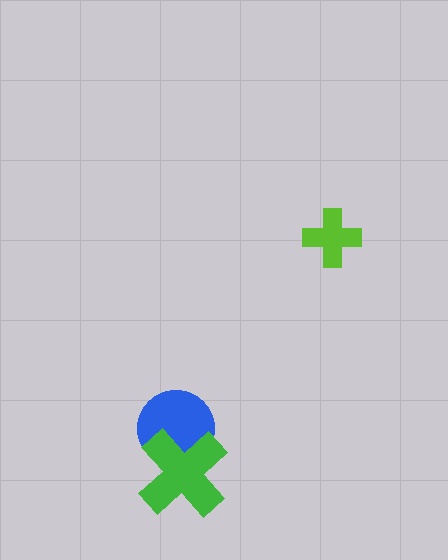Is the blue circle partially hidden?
Yes, it is partially covered by another shape.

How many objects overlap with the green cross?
1 object overlaps with the green cross.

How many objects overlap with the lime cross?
0 objects overlap with the lime cross.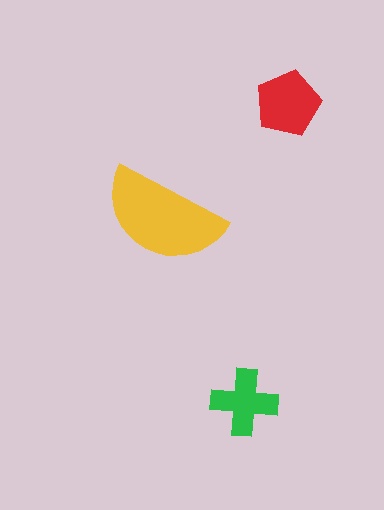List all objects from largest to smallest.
The yellow semicircle, the red pentagon, the green cross.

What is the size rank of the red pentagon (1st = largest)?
2nd.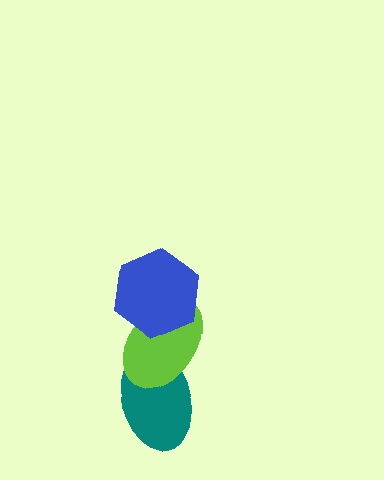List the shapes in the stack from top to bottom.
From top to bottom: the blue hexagon, the lime ellipse, the teal ellipse.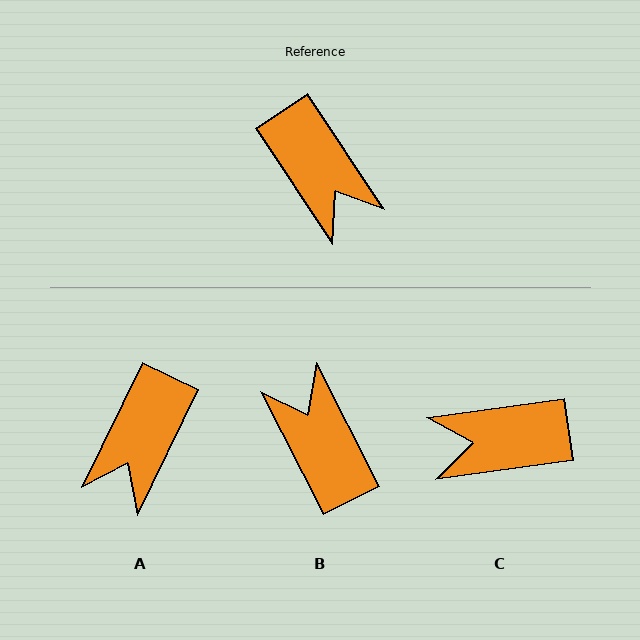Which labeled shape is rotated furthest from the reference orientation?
B, about 173 degrees away.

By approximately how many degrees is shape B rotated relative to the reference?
Approximately 173 degrees counter-clockwise.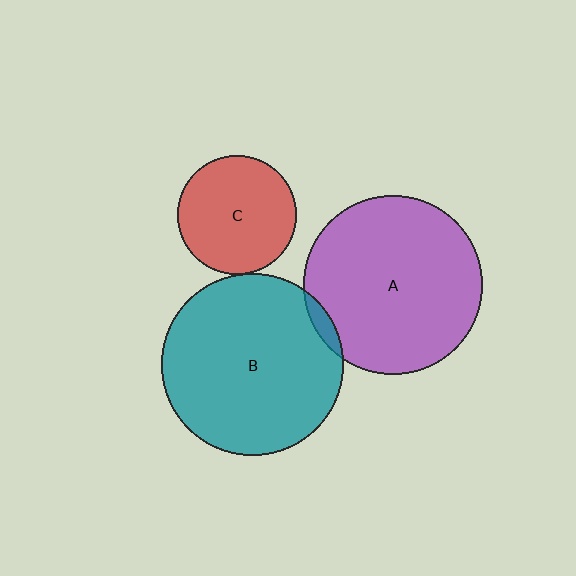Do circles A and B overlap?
Yes.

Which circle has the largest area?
Circle B (teal).